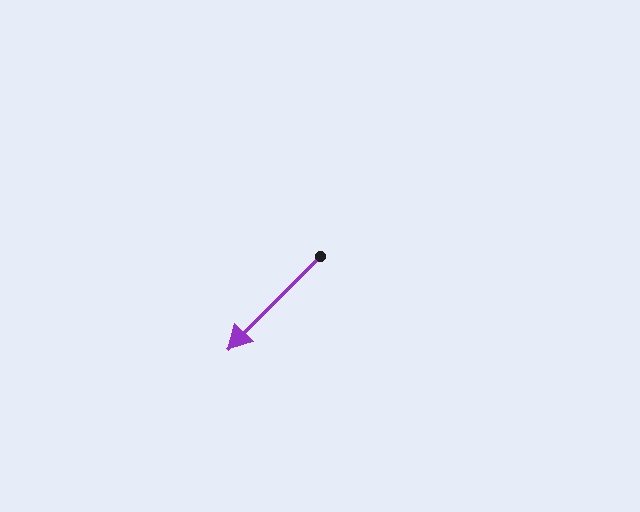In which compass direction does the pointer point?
Southwest.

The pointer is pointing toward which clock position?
Roughly 7 o'clock.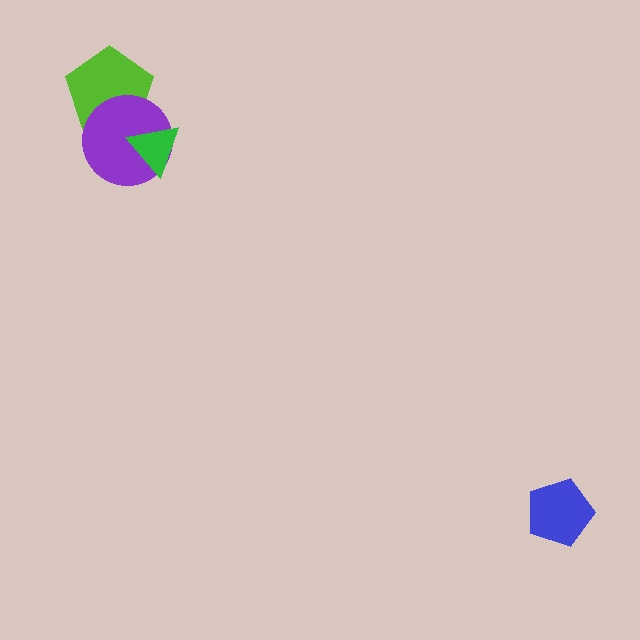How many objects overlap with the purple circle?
2 objects overlap with the purple circle.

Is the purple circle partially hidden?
Yes, it is partially covered by another shape.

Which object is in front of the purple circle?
The green triangle is in front of the purple circle.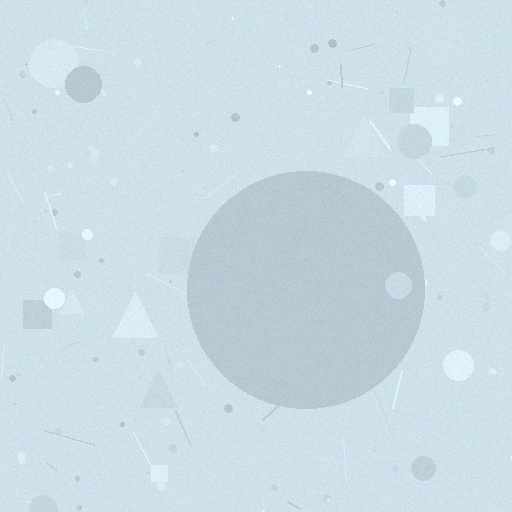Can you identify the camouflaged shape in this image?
The camouflaged shape is a circle.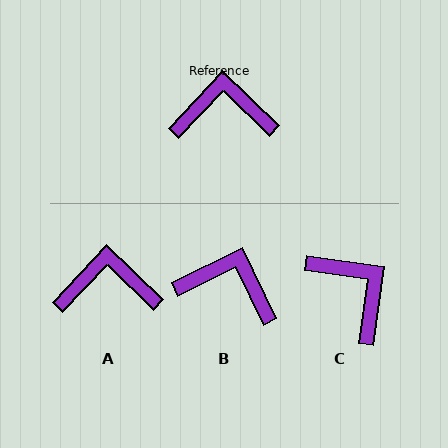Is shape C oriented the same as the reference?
No, it is off by about 55 degrees.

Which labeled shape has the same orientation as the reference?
A.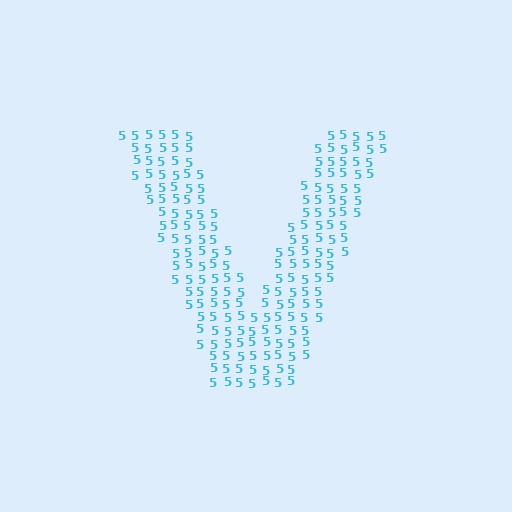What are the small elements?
The small elements are digit 5's.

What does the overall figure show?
The overall figure shows the letter V.